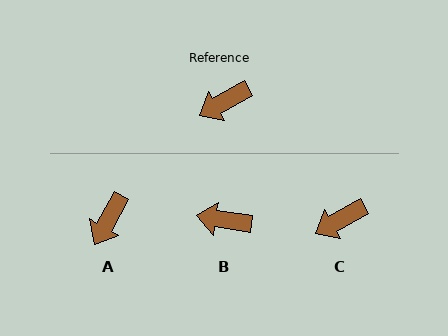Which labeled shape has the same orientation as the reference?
C.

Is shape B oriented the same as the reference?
No, it is off by about 38 degrees.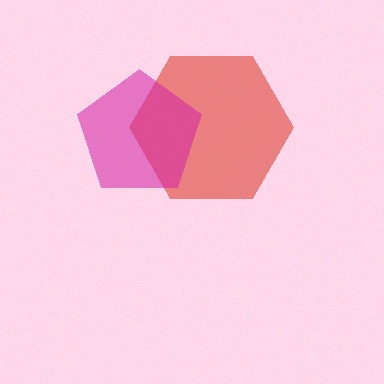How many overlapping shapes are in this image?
There are 2 overlapping shapes in the image.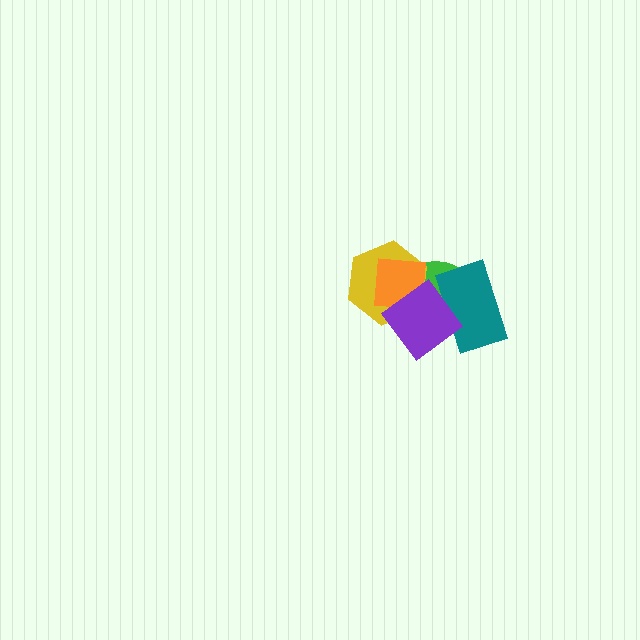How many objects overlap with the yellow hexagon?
3 objects overlap with the yellow hexagon.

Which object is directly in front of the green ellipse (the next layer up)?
The teal rectangle is directly in front of the green ellipse.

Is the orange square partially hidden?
Yes, it is partially covered by another shape.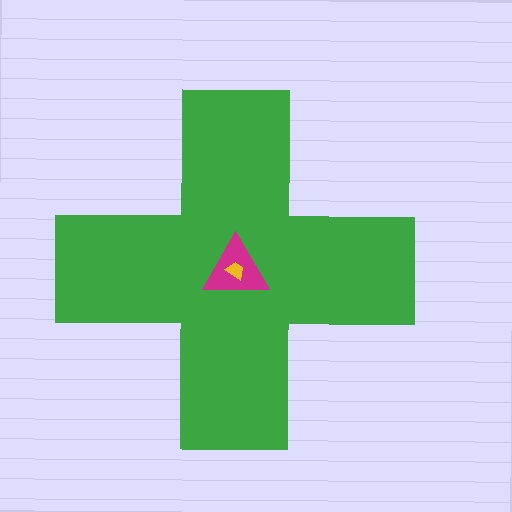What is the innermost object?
The yellow trapezoid.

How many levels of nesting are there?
3.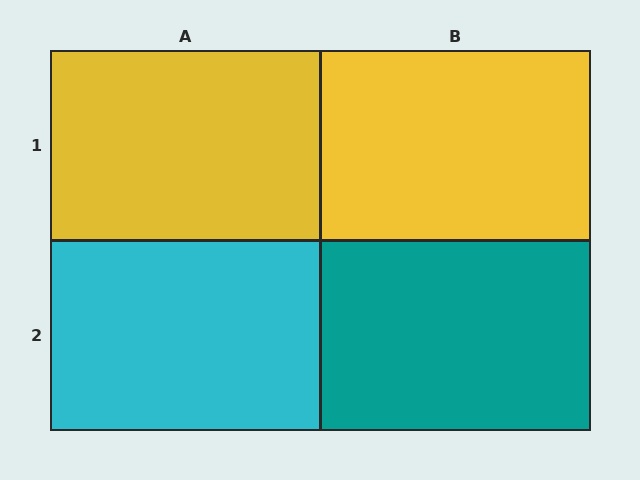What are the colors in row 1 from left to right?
Yellow, yellow.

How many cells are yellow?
2 cells are yellow.